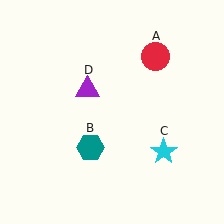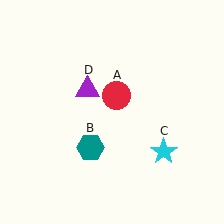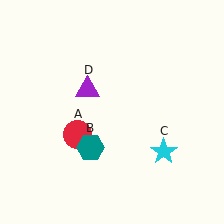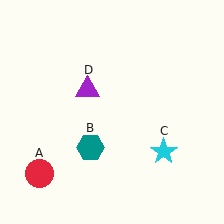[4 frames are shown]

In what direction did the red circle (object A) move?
The red circle (object A) moved down and to the left.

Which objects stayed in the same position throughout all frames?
Teal hexagon (object B) and cyan star (object C) and purple triangle (object D) remained stationary.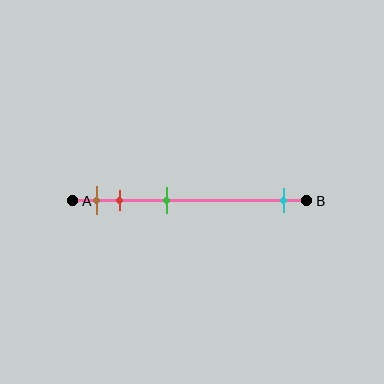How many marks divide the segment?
There are 4 marks dividing the segment.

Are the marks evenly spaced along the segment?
No, the marks are not evenly spaced.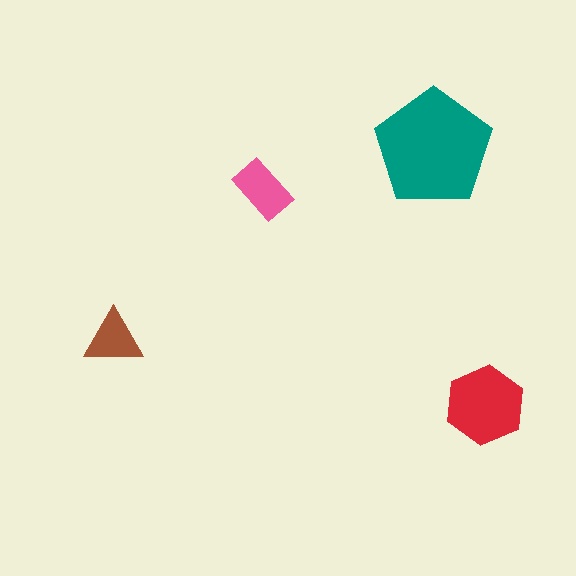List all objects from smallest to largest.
The brown triangle, the pink rectangle, the red hexagon, the teal pentagon.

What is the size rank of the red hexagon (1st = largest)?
2nd.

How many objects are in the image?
There are 4 objects in the image.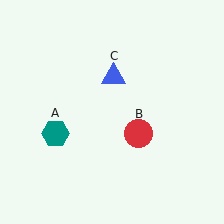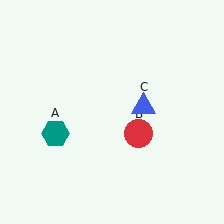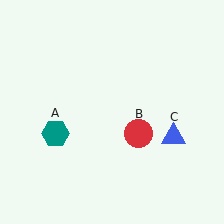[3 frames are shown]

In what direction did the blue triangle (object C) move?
The blue triangle (object C) moved down and to the right.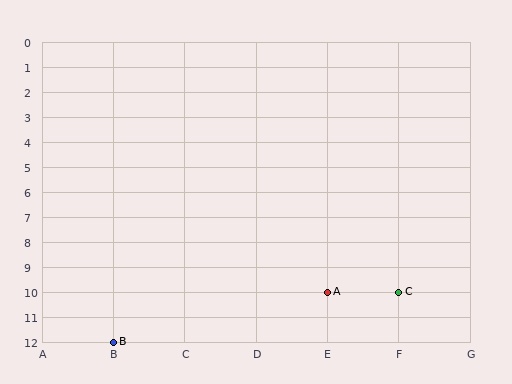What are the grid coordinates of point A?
Point A is at grid coordinates (E, 10).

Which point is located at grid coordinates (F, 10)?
Point C is at (F, 10).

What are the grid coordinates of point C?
Point C is at grid coordinates (F, 10).